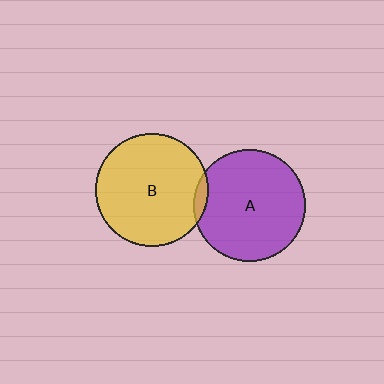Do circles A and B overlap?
Yes.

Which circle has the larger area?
Circle B (yellow).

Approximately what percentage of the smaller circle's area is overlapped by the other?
Approximately 5%.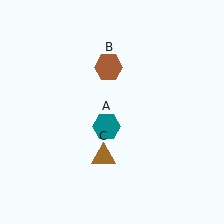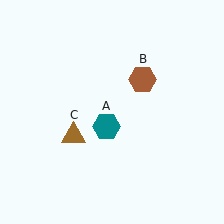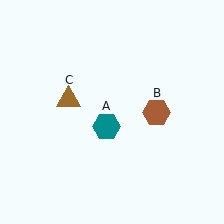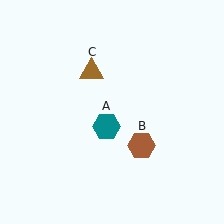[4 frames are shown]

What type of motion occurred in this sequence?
The brown hexagon (object B), brown triangle (object C) rotated clockwise around the center of the scene.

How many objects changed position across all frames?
2 objects changed position: brown hexagon (object B), brown triangle (object C).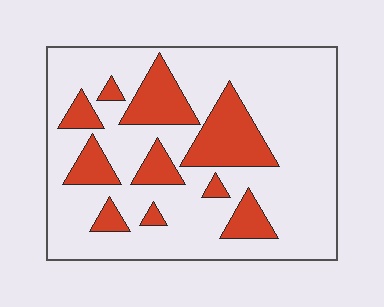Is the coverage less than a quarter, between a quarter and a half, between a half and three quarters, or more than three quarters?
Less than a quarter.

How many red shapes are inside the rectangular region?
10.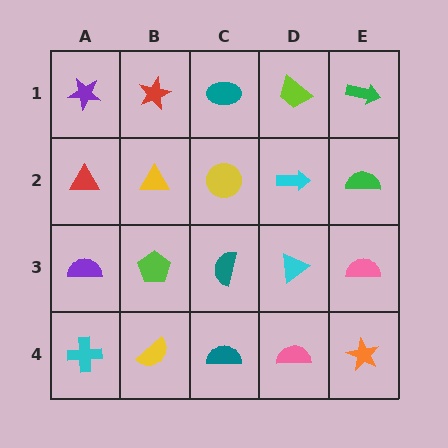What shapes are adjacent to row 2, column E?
A green arrow (row 1, column E), a pink semicircle (row 3, column E), a cyan arrow (row 2, column D).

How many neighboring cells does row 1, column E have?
2.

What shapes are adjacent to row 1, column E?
A green semicircle (row 2, column E), a lime trapezoid (row 1, column D).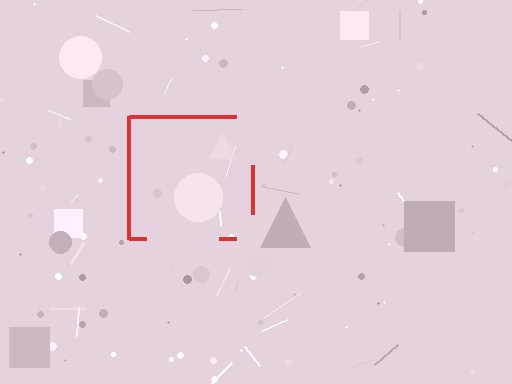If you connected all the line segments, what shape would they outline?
They would outline a square.